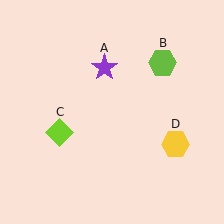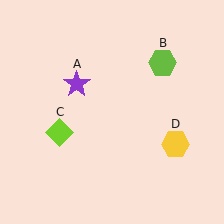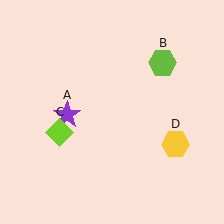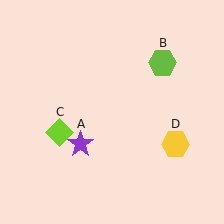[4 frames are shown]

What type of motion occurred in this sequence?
The purple star (object A) rotated counterclockwise around the center of the scene.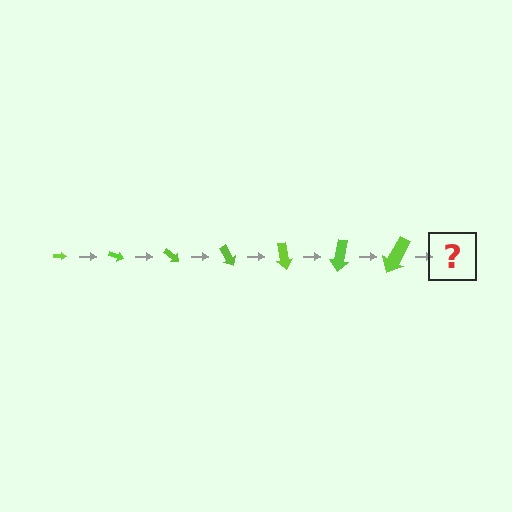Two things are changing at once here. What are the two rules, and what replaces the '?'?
The two rules are that the arrow grows larger each step and it rotates 20 degrees each step. The '?' should be an arrow, larger than the previous one and rotated 140 degrees from the start.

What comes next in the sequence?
The next element should be an arrow, larger than the previous one and rotated 140 degrees from the start.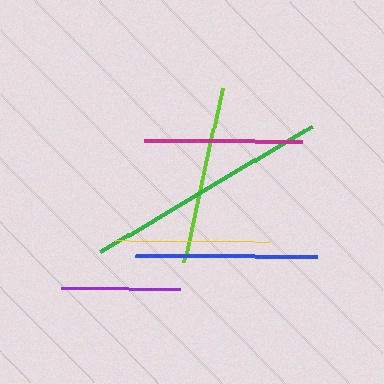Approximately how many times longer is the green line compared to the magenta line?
The green line is approximately 1.6 times the length of the magenta line.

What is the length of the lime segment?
The lime segment is approximately 177 pixels long.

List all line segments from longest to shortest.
From longest to shortest: green, blue, lime, magenta, yellow, purple.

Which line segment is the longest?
The green line is the longest at approximately 246 pixels.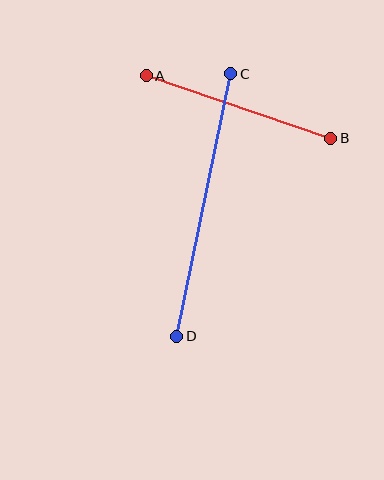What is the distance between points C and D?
The distance is approximately 268 pixels.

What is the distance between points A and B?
The distance is approximately 195 pixels.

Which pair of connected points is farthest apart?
Points C and D are farthest apart.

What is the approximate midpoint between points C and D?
The midpoint is at approximately (204, 205) pixels.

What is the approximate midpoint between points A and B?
The midpoint is at approximately (238, 107) pixels.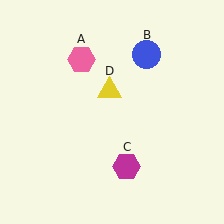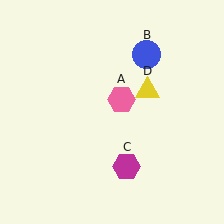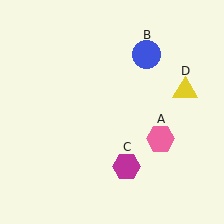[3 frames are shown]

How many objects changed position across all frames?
2 objects changed position: pink hexagon (object A), yellow triangle (object D).